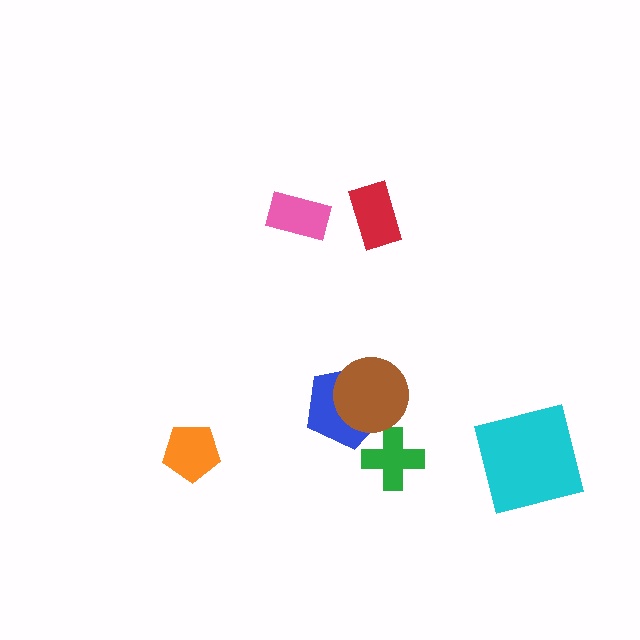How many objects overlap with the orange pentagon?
0 objects overlap with the orange pentagon.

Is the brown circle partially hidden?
No, no other shape covers it.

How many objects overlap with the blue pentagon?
1 object overlaps with the blue pentagon.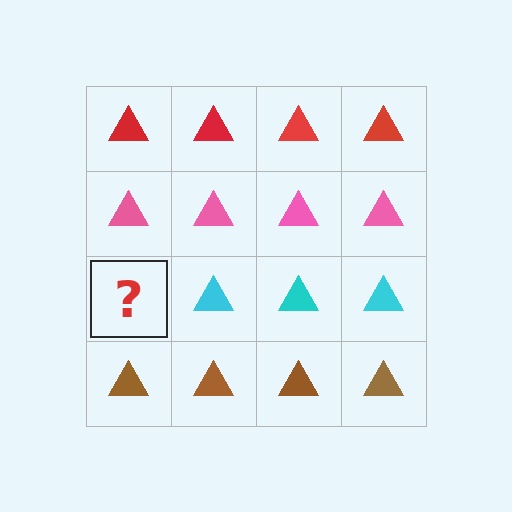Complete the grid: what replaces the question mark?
The question mark should be replaced with a cyan triangle.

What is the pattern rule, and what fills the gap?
The rule is that each row has a consistent color. The gap should be filled with a cyan triangle.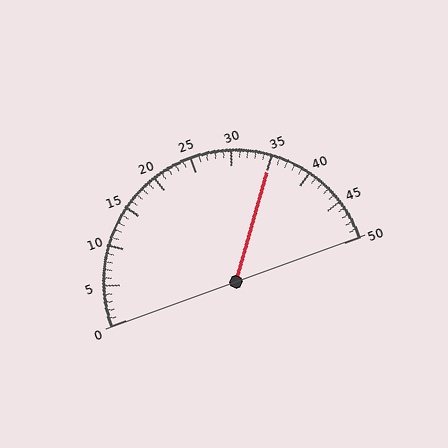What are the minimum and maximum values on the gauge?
The gauge ranges from 0 to 50.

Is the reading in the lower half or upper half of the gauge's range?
The reading is in the upper half of the range (0 to 50).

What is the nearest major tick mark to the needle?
The nearest major tick mark is 35.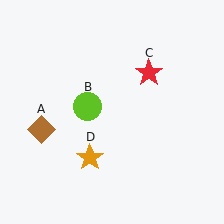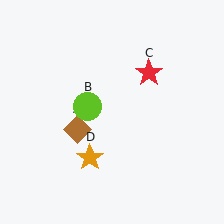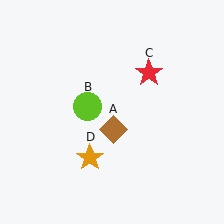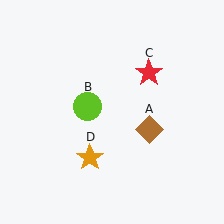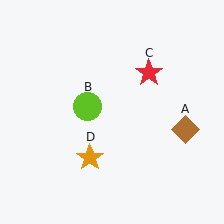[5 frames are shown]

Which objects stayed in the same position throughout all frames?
Lime circle (object B) and red star (object C) and orange star (object D) remained stationary.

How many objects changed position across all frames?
1 object changed position: brown diamond (object A).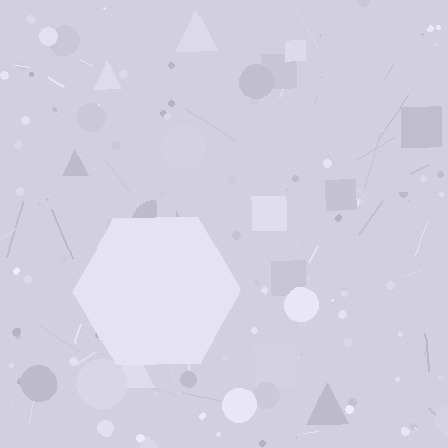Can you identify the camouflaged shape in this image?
The camouflaged shape is a hexagon.